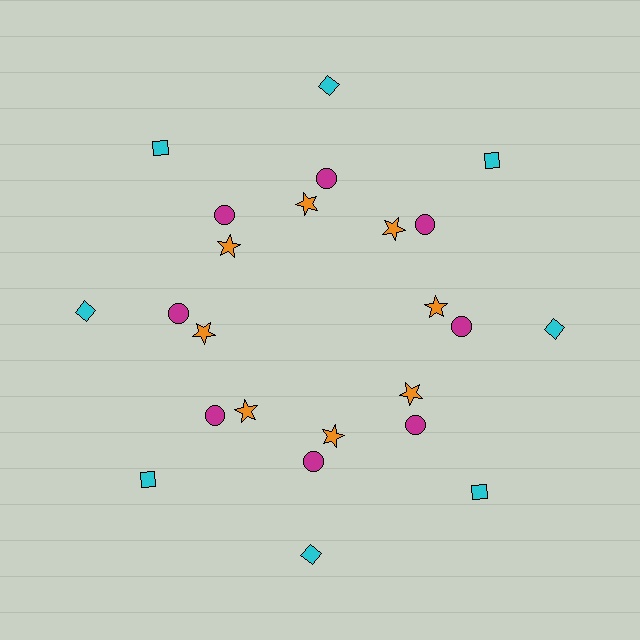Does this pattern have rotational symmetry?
Yes, this pattern has 8-fold rotational symmetry. It looks the same after rotating 45 degrees around the center.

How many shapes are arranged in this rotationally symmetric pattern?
There are 24 shapes, arranged in 8 groups of 3.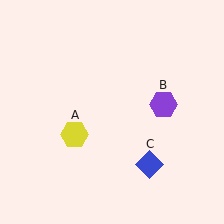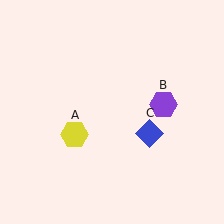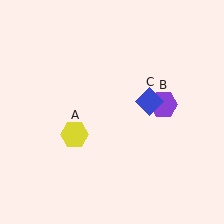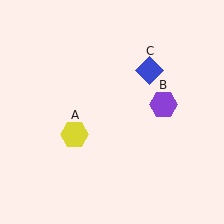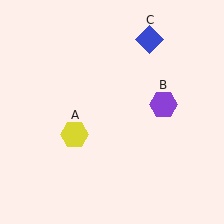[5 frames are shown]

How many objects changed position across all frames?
1 object changed position: blue diamond (object C).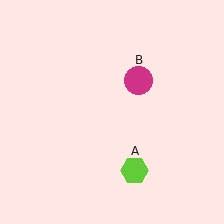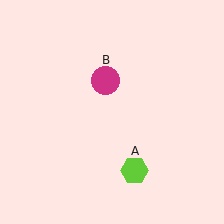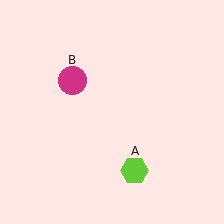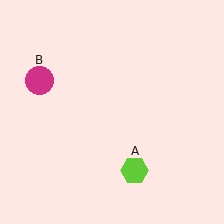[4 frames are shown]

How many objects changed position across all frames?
1 object changed position: magenta circle (object B).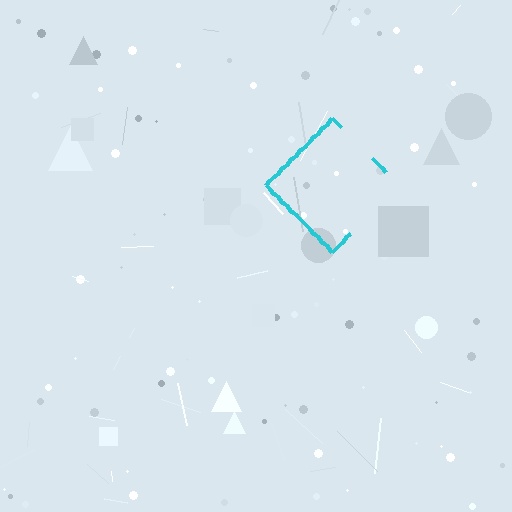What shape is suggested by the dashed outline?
The dashed outline suggests a diamond.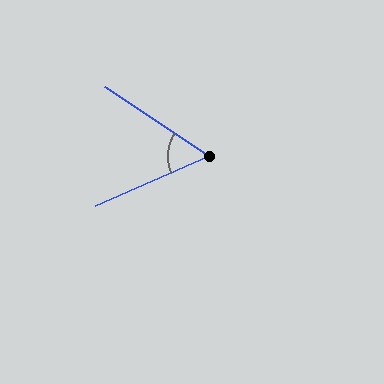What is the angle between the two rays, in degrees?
Approximately 57 degrees.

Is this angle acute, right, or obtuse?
It is acute.